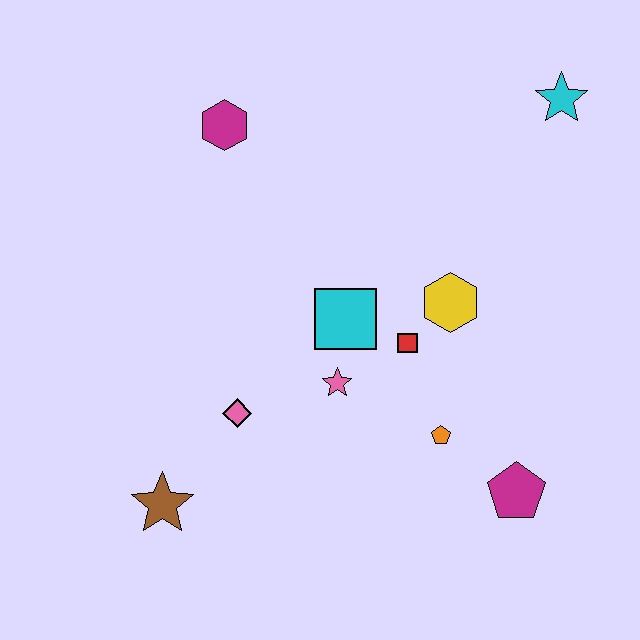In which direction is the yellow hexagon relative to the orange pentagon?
The yellow hexagon is above the orange pentagon.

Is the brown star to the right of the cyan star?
No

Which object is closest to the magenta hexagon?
The cyan square is closest to the magenta hexagon.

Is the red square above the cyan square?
No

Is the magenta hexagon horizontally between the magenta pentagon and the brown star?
Yes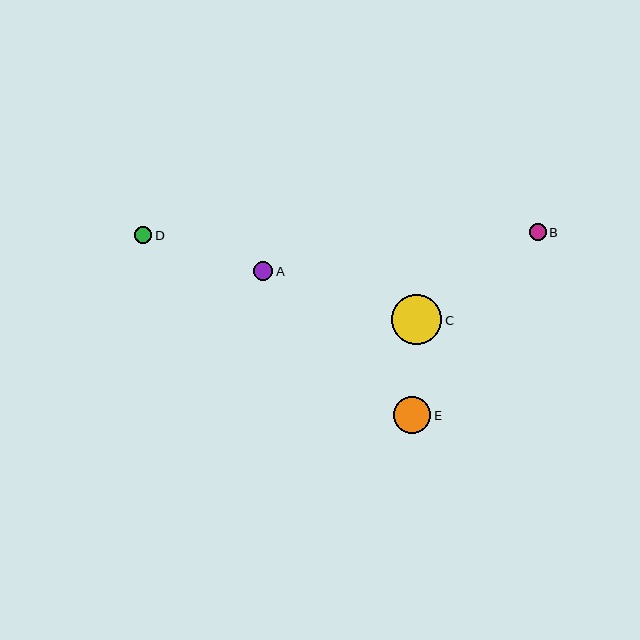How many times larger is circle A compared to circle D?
Circle A is approximately 1.1 times the size of circle D.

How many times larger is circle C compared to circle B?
Circle C is approximately 2.9 times the size of circle B.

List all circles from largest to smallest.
From largest to smallest: C, E, A, D, B.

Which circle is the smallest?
Circle B is the smallest with a size of approximately 17 pixels.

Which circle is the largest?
Circle C is the largest with a size of approximately 50 pixels.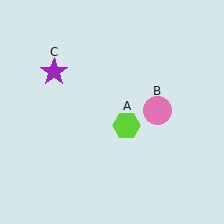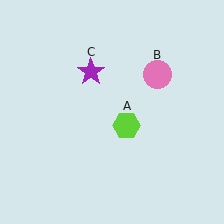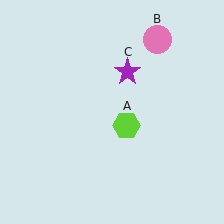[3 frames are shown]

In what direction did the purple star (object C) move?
The purple star (object C) moved right.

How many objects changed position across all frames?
2 objects changed position: pink circle (object B), purple star (object C).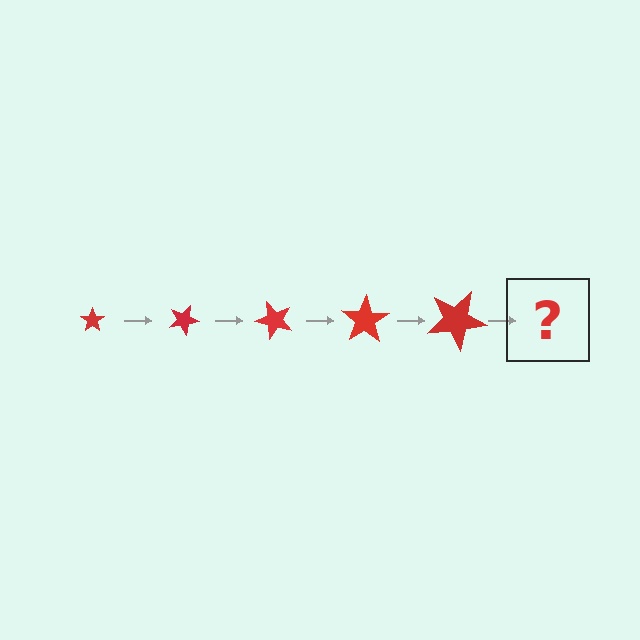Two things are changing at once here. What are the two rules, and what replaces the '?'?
The two rules are that the star grows larger each step and it rotates 25 degrees each step. The '?' should be a star, larger than the previous one and rotated 125 degrees from the start.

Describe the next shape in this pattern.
It should be a star, larger than the previous one and rotated 125 degrees from the start.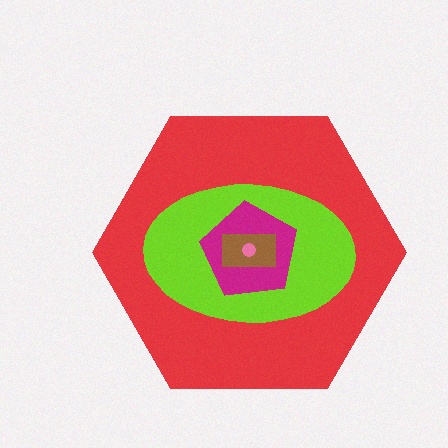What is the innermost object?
The pink circle.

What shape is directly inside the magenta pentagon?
The brown rectangle.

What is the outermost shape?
The red hexagon.